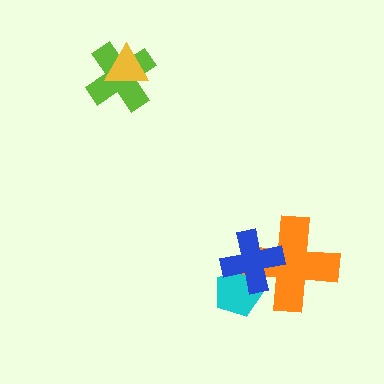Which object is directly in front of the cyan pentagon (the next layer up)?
The orange cross is directly in front of the cyan pentagon.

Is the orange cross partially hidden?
Yes, it is partially covered by another shape.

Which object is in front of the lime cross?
The yellow triangle is in front of the lime cross.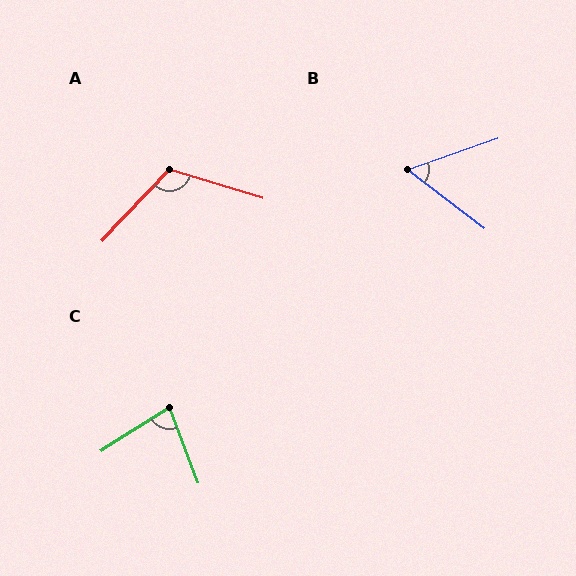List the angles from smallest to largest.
B (57°), C (78°), A (116°).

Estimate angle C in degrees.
Approximately 78 degrees.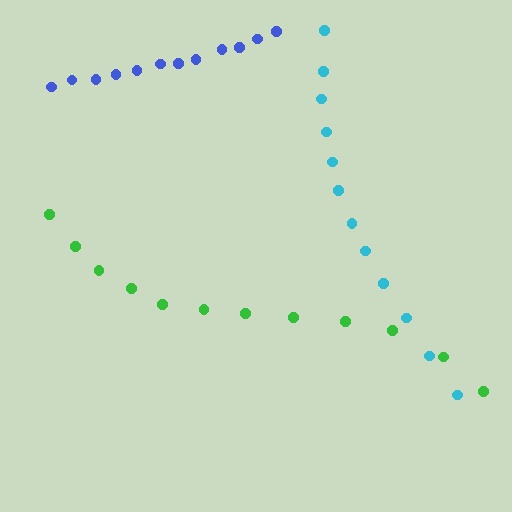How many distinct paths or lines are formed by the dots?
There are 3 distinct paths.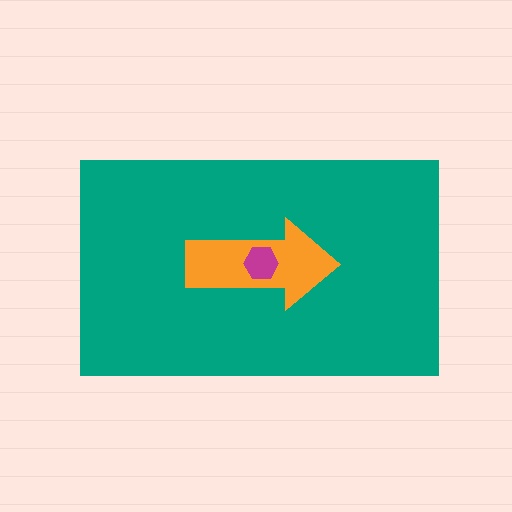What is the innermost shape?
The magenta hexagon.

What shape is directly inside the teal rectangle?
The orange arrow.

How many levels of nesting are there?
3.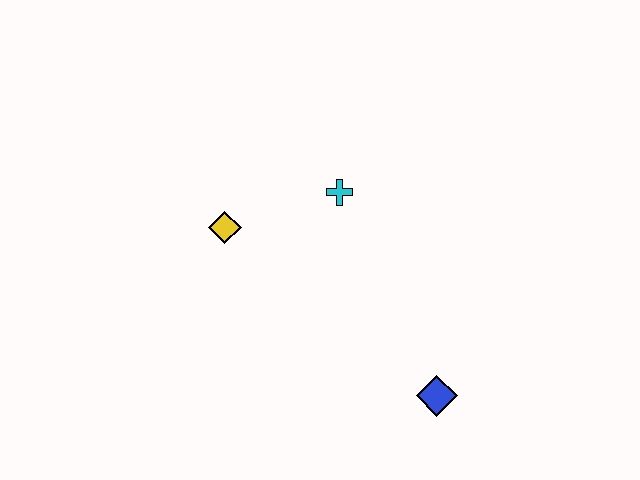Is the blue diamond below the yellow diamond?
Yes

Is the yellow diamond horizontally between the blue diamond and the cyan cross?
No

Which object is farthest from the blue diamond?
The yellow diamond is farthest from the blue diamond.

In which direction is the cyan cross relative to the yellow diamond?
The cyan cross is to the right of the yellow diamond.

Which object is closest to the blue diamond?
The cyan cross is closest to the blue diamond.